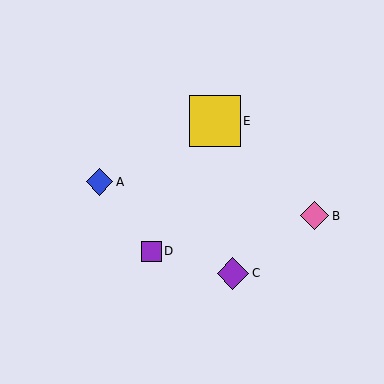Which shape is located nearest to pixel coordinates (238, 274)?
The purple diamond (labeled C) at (233, 273) is nearest to that location.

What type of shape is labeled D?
Shape D is a purple square.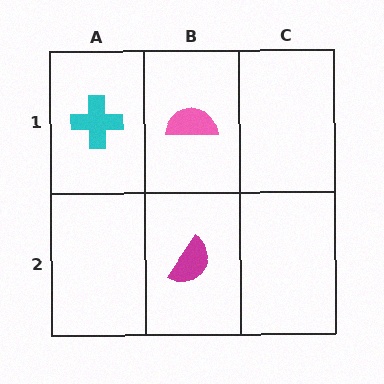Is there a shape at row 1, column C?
No, that cell is empty.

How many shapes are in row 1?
2 shapes.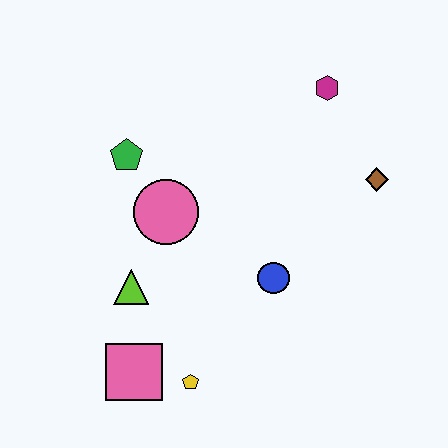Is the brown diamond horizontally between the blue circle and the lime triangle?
No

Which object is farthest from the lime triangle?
The magenta hexagon is farthest from the lime triangle.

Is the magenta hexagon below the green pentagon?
No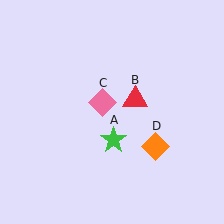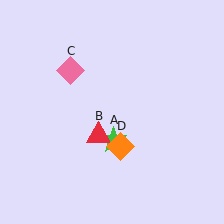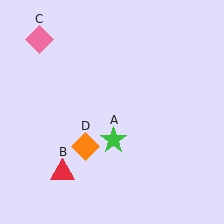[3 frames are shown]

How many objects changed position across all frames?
3 objects changed position: red triangle (object B), pink diamond (object C), orange diamond (object D).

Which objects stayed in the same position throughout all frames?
Green star (object A) remained stationary.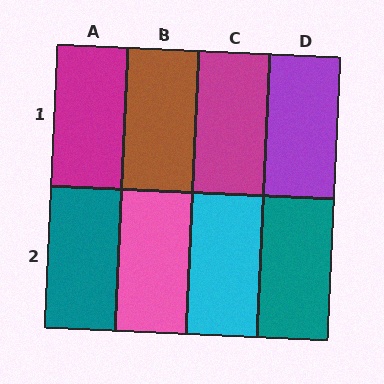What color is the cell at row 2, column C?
Cyan.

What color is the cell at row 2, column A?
Teal.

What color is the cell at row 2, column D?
Teal.